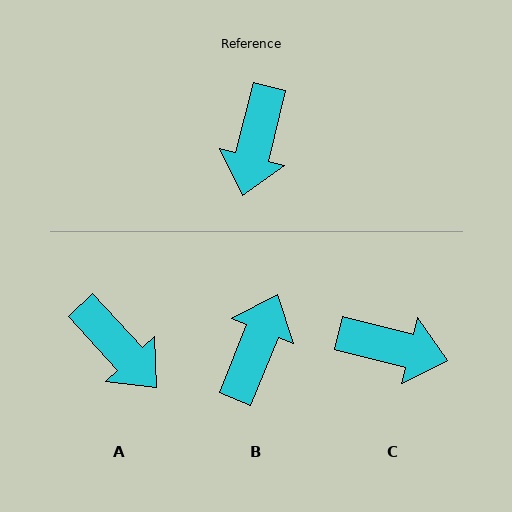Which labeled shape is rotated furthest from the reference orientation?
B, about 172 degrees away.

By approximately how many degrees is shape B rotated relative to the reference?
Approximately 172 degrees counter-clockwise.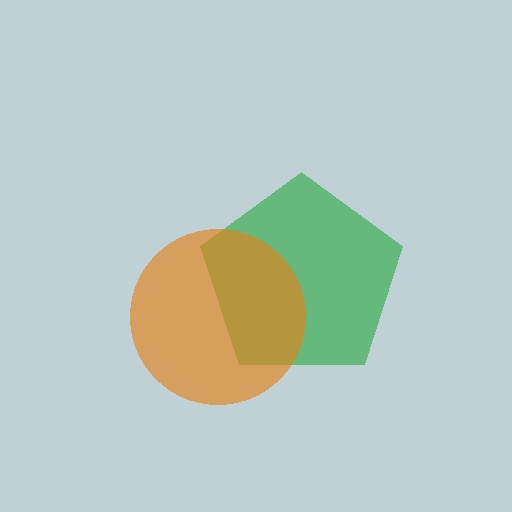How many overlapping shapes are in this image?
There are 2 overlapping shapes in the image.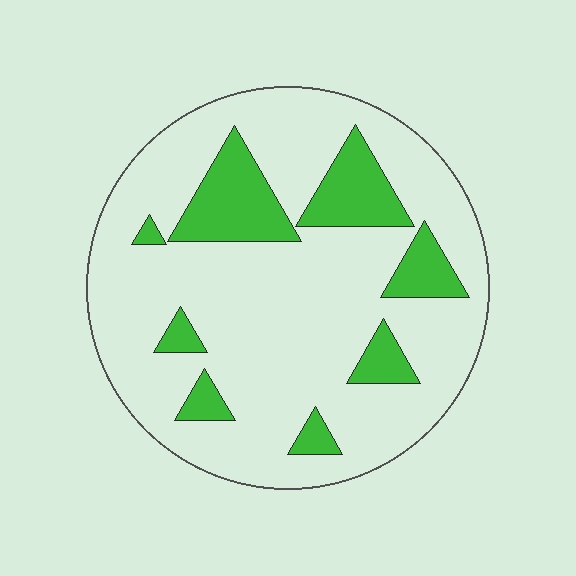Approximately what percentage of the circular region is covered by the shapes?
Approximately 20%.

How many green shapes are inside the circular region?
8.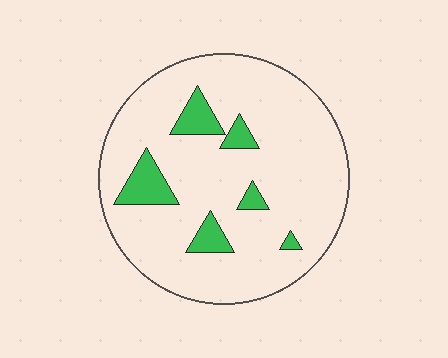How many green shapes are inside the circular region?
6.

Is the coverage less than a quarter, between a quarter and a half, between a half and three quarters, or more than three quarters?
Less than a quarter.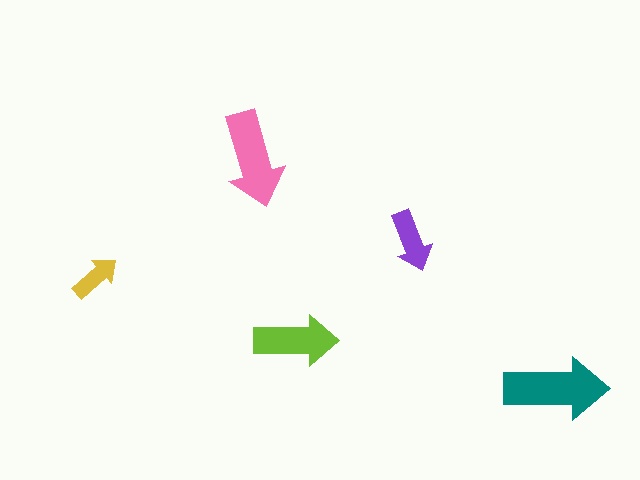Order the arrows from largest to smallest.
the teal one, the pink one, the lime one, the purple one, the yellow one.